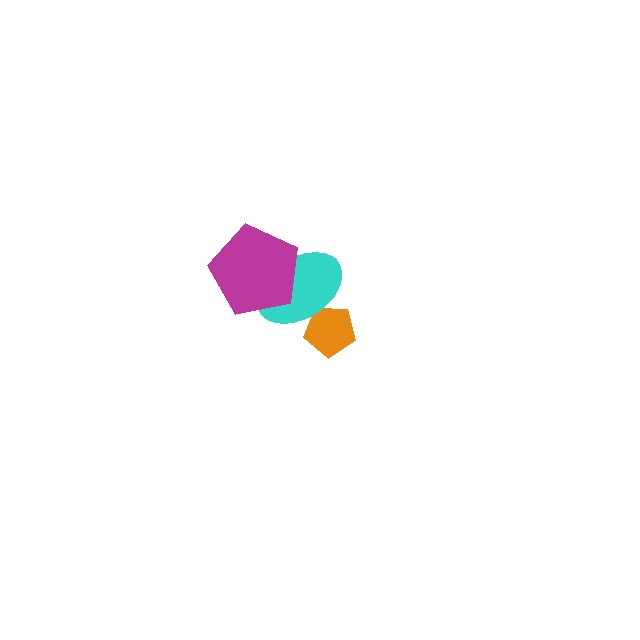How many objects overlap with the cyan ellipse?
2 objects overlap with the cyan ellipse.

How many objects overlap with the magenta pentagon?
1 object overlaps with the magenta pentagon.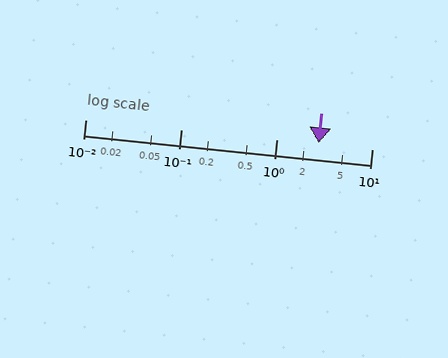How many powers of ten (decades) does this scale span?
The scale spans 3 decades, from 0.01 to 10.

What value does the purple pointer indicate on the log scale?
The pointer indicates approximately 2.8.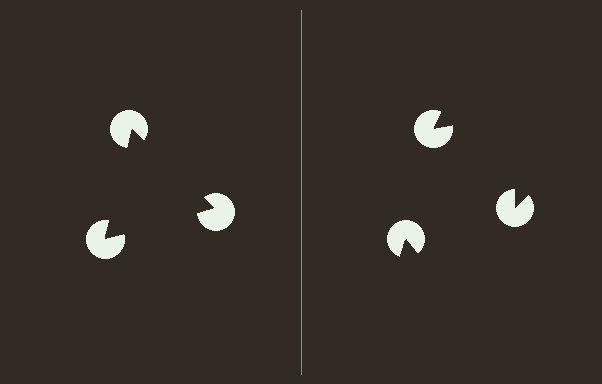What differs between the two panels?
The pac-man discs are positioned identically on both sides; only the wedge orientations differ. On the left they align to a triangle; on the right they are misaligned.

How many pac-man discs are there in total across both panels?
6 — 3 on each side.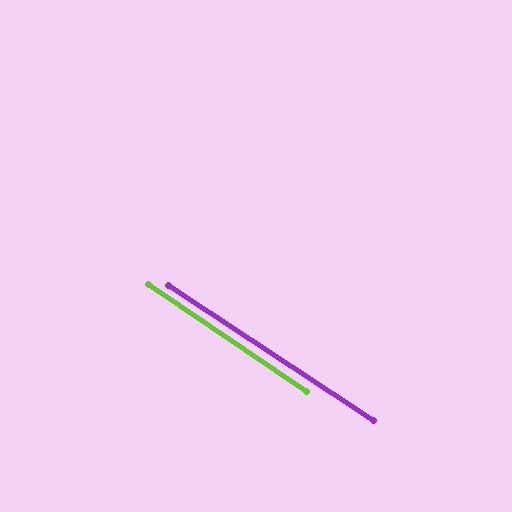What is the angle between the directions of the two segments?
Approximately 1 degree.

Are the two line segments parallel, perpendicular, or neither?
Parallel — their directions differ by only 0.8°.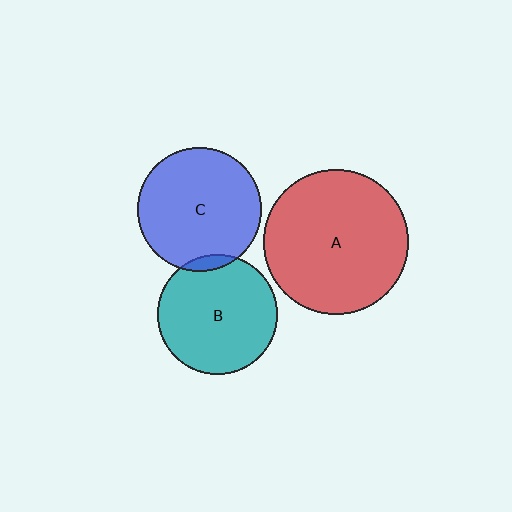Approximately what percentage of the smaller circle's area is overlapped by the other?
Approximately 5%.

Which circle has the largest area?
Circle A (red).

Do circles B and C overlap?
Yes.